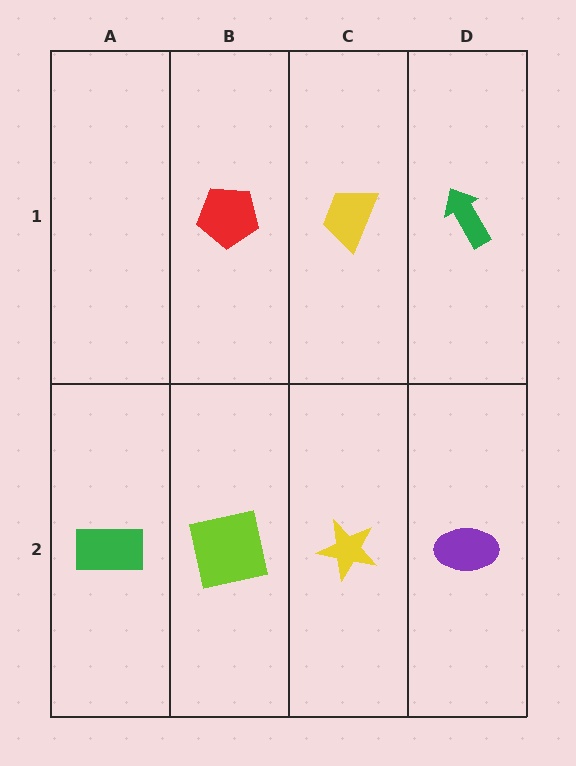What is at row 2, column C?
A yellow star.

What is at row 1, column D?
A green arrow.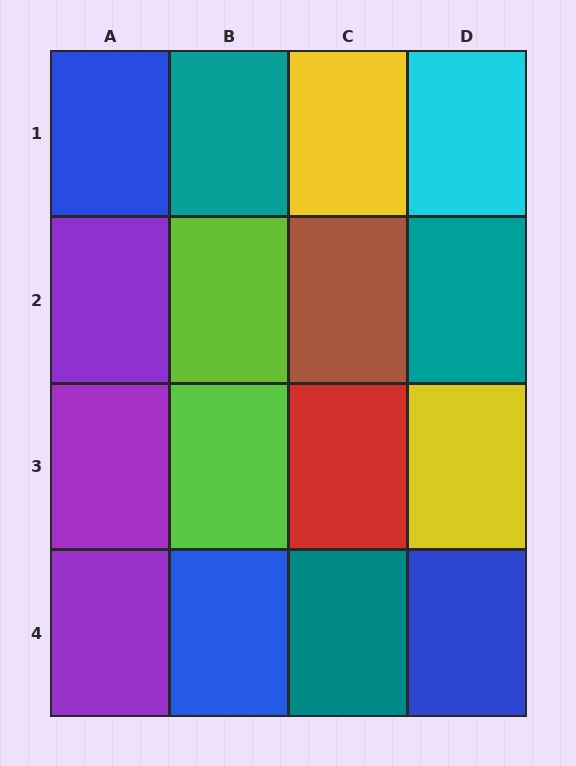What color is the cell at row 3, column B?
Lime.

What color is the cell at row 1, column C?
Yellow.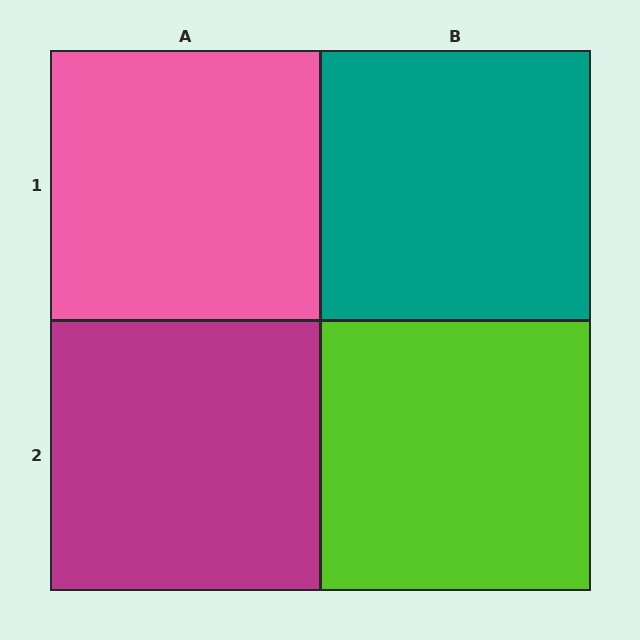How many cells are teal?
1 cell is teal.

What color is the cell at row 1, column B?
Teal.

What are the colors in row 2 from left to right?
Magenta, lime.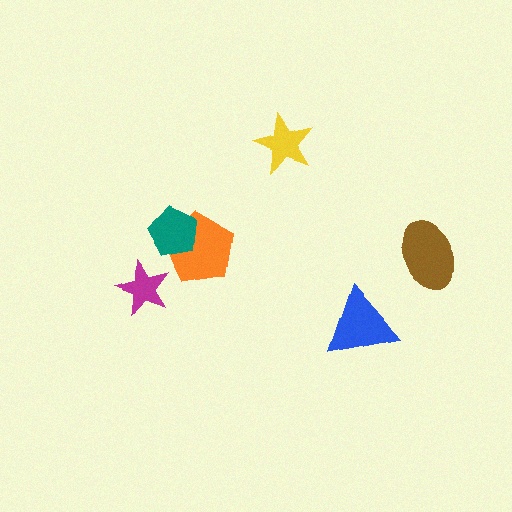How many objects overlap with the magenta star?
0 objects overlap with the magenta star.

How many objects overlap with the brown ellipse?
0 objects overlap with the brown ellipse.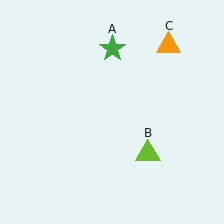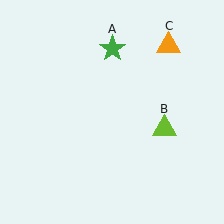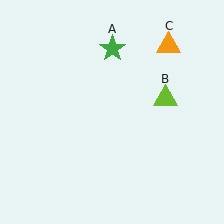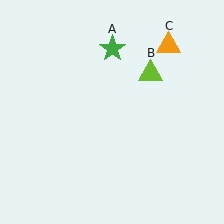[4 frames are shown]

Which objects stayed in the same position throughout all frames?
Green star (object A) and orange triangle (object C) remained stationary.